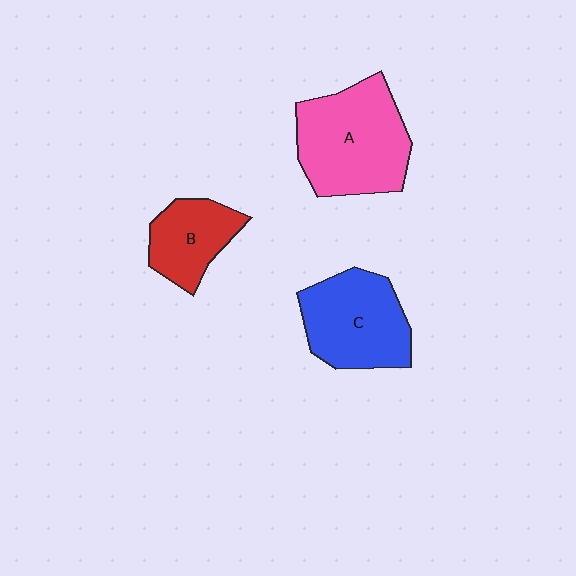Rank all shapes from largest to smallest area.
From largest to smallest: A (pink), C (blue), B (red).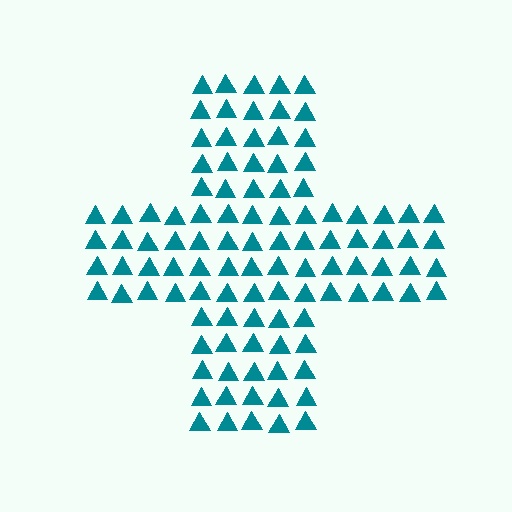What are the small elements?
The small elements are triangles.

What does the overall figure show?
The overall figure shows a cross.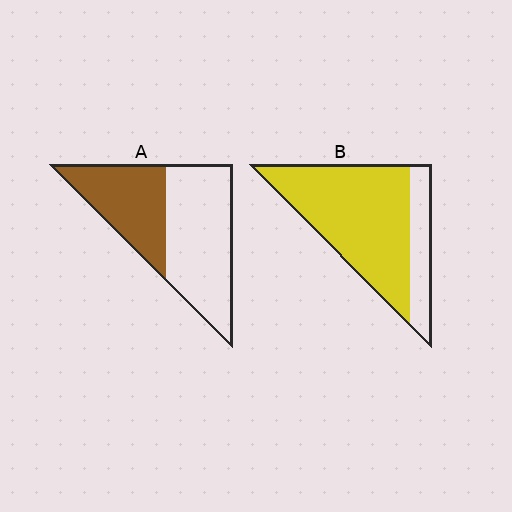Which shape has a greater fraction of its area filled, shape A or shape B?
Shape B.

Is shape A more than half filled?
No.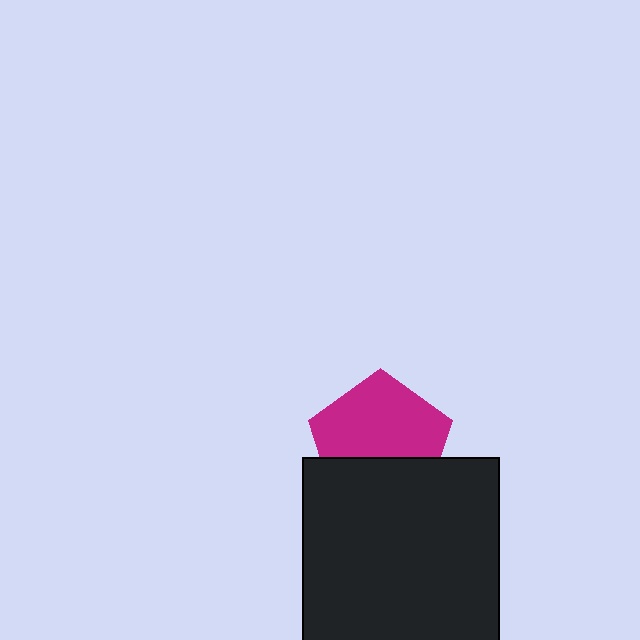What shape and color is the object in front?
The object in front is a black rectangle.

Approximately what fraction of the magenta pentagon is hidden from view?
Roughly 37% of the magenta pentagon is hidden behind the black rectangle.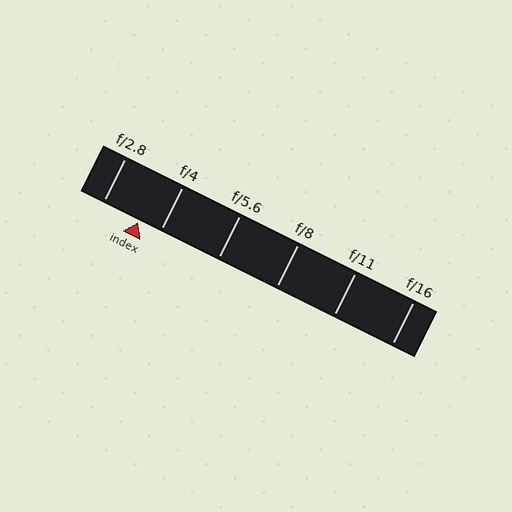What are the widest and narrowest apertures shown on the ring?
The widest aperture shown is f/2.8 and the narrowest is f/16.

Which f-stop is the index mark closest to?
The index mark is closest to f/4.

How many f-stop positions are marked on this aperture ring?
There are 6 f-stop positions marked.